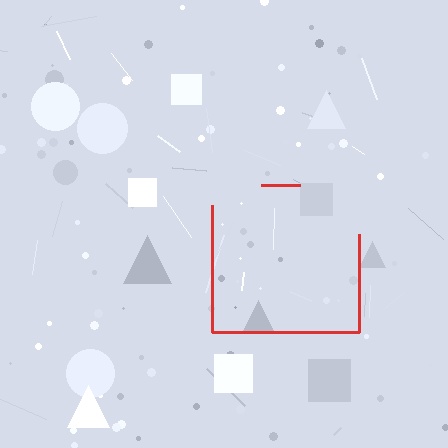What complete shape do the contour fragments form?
The contour fragments form a square.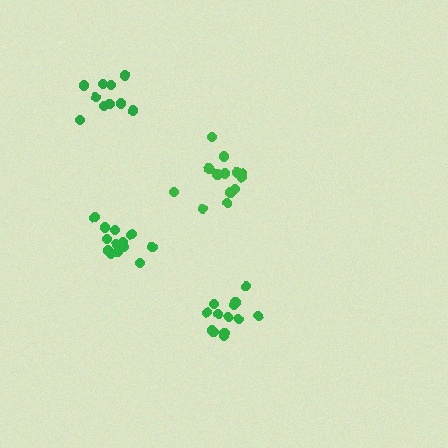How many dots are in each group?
Group 1: 13 dots, Group 2: 13 dots, Group 3: 13 dots, Group 4: 10 dots (49 total).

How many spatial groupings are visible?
There are 4 spatial groupings.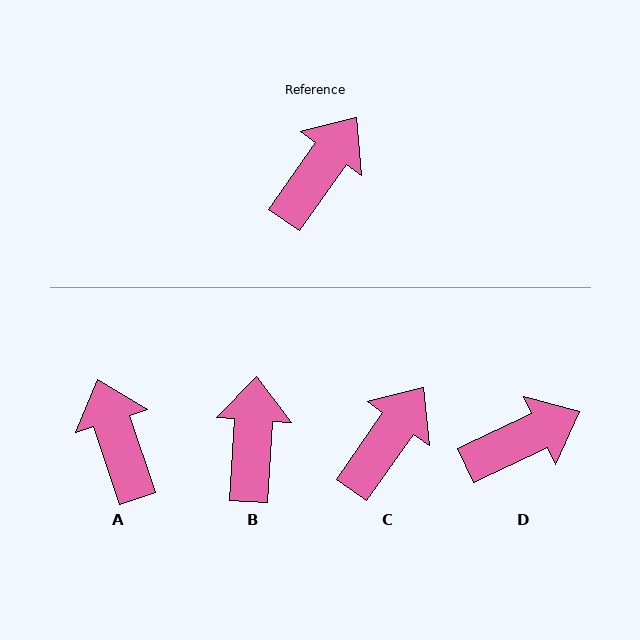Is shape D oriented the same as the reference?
No, it is off by about 29 degrees.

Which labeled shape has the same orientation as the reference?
C.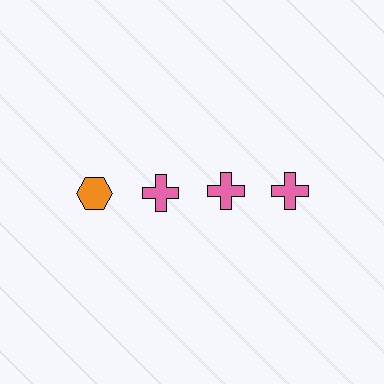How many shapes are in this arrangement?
There are 4 shapes arranged in a grid pattern.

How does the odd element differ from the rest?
It differs in both color (orange instead of pink) and shape (hexagon instead of cross).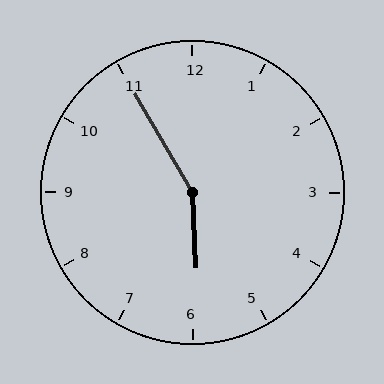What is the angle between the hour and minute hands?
Approximately 152 degrees.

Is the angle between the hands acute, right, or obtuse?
It is obtuse.